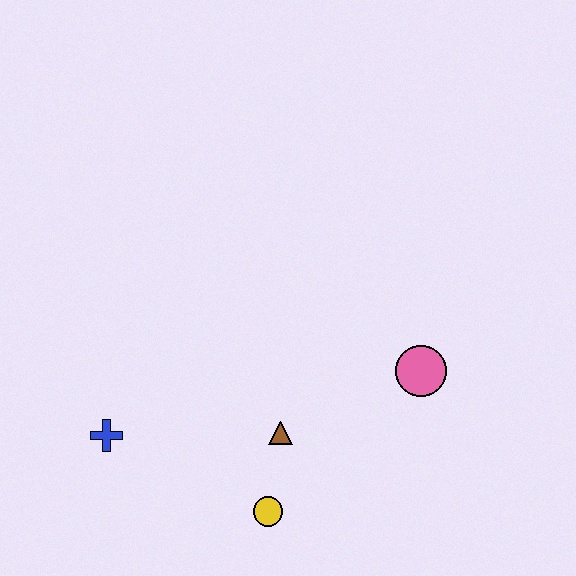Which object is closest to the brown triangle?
The yellow circle is closest to the brown triangle.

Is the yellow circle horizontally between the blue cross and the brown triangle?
Yes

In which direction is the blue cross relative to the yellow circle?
The blue cross is to the left of the yellow circle.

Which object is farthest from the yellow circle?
The pink circle is farthest from the yellow circle.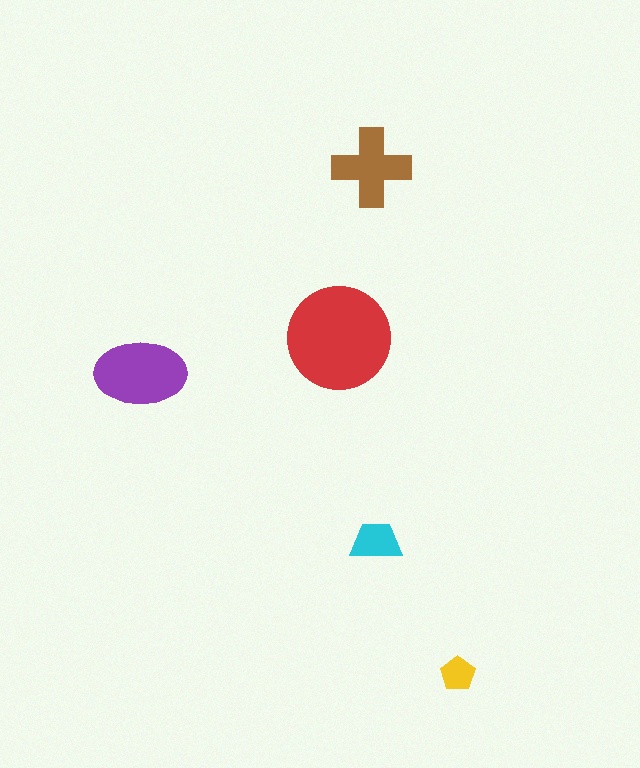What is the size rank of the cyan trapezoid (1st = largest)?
4th.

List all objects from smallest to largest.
The yellow pentagon, the cyan trapezoid, the brown cross, the purple ellipse, the red circle.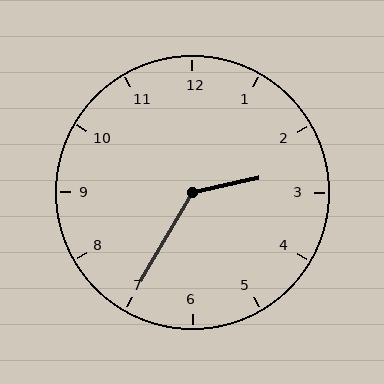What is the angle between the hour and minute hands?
Approximately 132 degrees.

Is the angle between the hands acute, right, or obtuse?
It is obtuse.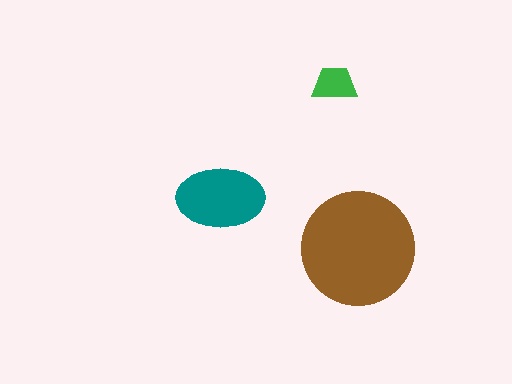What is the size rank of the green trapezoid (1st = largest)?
3rd.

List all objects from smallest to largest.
The green trapezoid, the teal ellipse, the brown circle.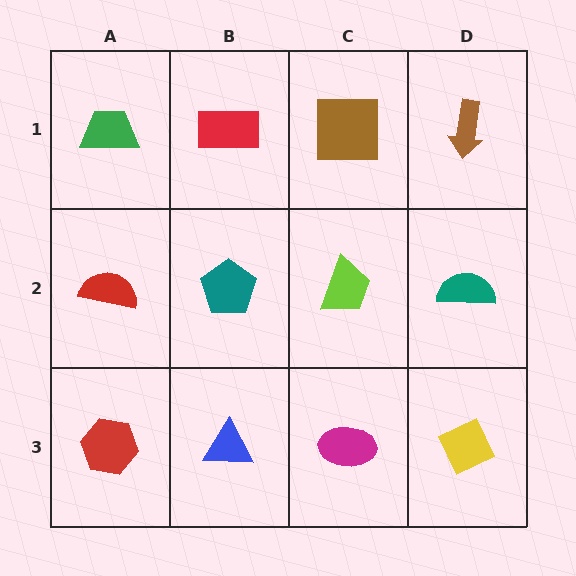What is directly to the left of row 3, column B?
A red hexagon.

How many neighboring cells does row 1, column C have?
3.